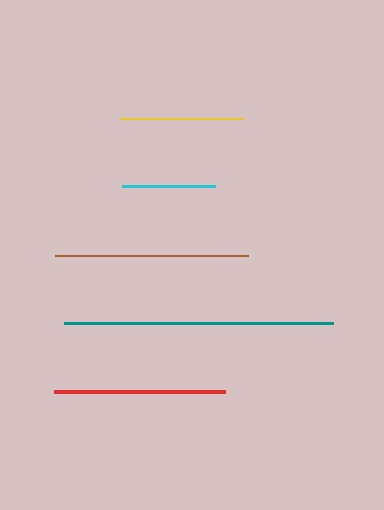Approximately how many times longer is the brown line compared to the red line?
The brown line is approximately 1.1 times the length of the red line.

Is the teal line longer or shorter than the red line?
The teal line is longer than the red line.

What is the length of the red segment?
The red segment is approximately 172 pixels long.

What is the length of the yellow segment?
The yellow segment is approximately 123 pixels long.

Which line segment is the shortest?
The cyan line is the shortest at approximately 92 pixels.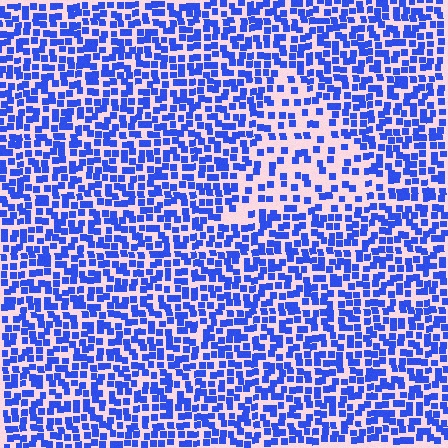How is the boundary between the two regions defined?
The boundary is defined by a change in element density (approximately 2.0x ratio). All elements are the same color, size, and shape.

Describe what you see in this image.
The image contains small blue elements arranged at two different densities. A triangle-shaped region is visible where the elements are less densely packed than the surrounding area.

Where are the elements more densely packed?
The elements are more densely packed outside the triangle boundary.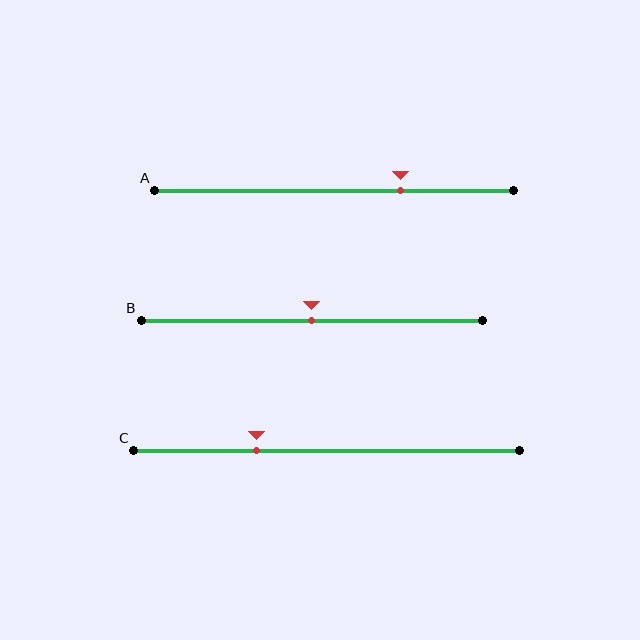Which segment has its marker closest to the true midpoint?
Segment B has its marker closest to the true midpoint.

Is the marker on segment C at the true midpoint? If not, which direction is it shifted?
No, the marker on segment C is shifted to the left by about 18% of the segment length.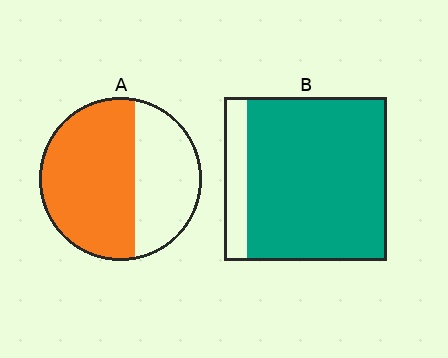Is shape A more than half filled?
Yes.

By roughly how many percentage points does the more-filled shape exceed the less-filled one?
By roughly 25 percentage points (B over A).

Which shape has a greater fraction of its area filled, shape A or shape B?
Shape B.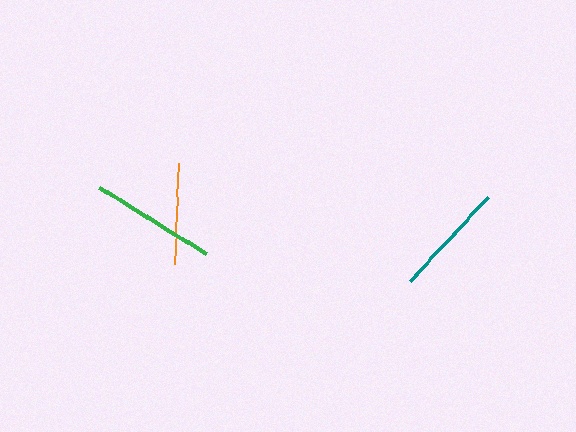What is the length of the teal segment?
The teal segment is approximately 115 pixels long.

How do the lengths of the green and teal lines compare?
The green and teal lines are approximately the same length.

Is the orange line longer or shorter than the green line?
The green line is longer than the orange line.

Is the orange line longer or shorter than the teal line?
The teal line is longer than the orange line.